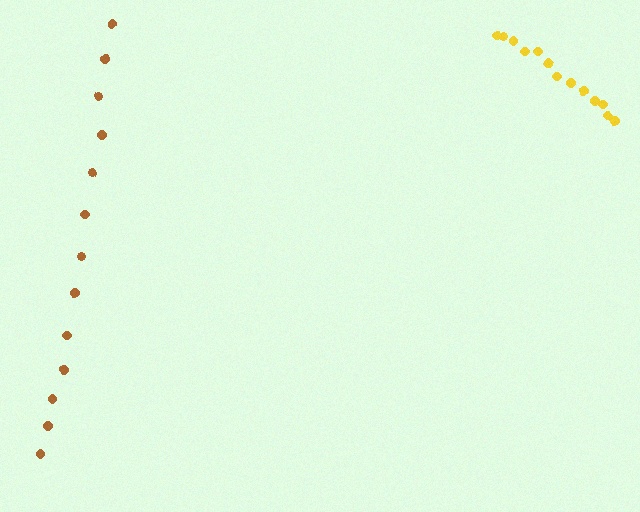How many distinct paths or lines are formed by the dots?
There are 2 distinct paths.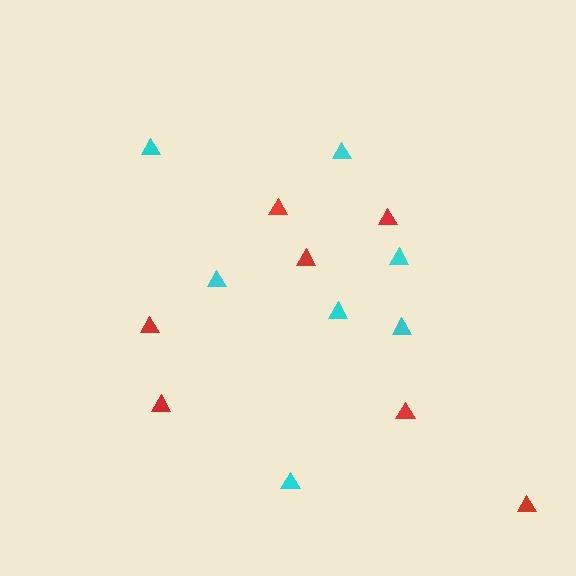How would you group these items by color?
There are 2 groups: one group of red triangles (7) and one group of cyan triangles (7).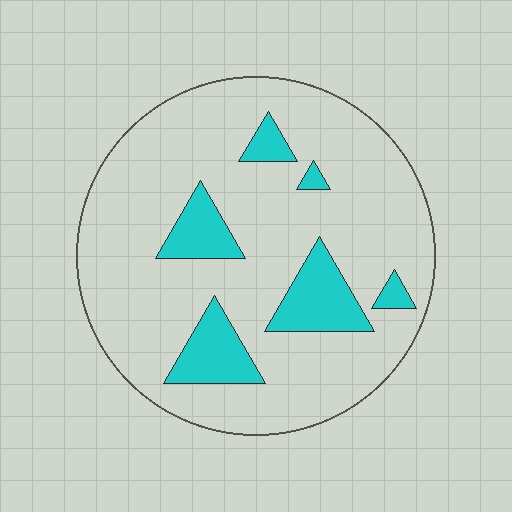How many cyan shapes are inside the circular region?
6.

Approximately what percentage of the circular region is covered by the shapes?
Approximately 15%.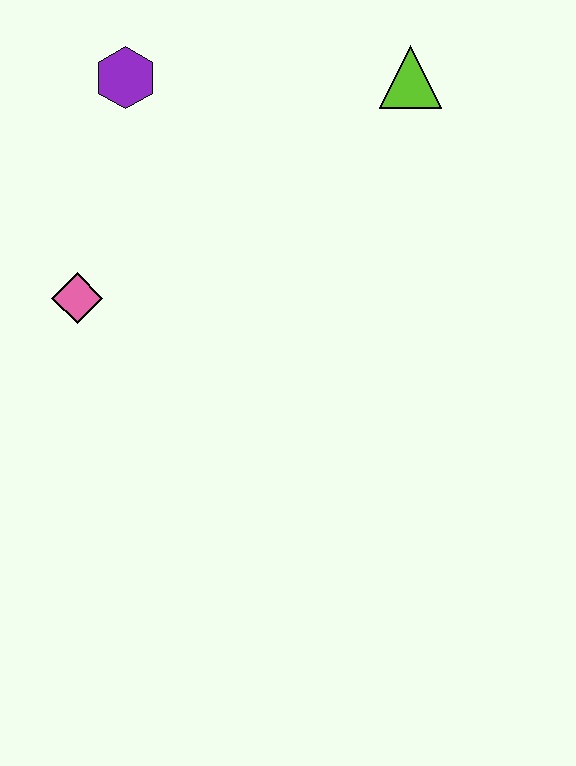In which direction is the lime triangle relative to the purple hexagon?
The lime triangle is to the right of the purple hexagon.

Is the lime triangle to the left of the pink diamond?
No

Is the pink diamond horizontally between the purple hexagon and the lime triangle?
No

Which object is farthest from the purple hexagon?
The lime triangle is farthest from the purple hexagon.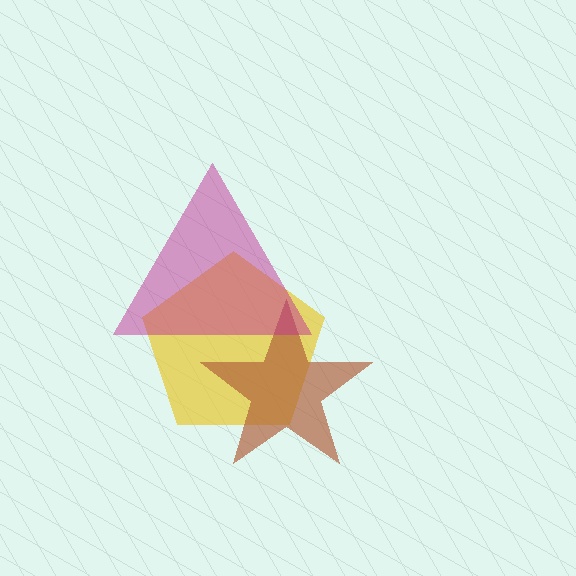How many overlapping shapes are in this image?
There are 3 overlapping shapes in the image.